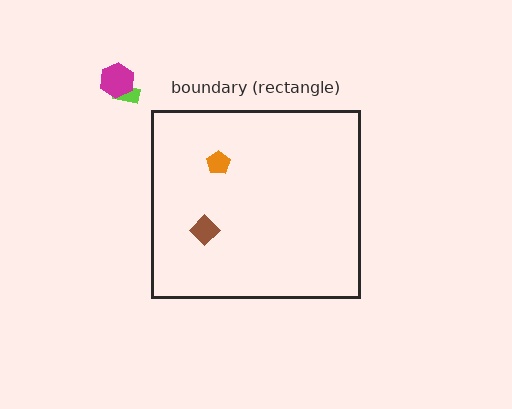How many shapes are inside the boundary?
2 inside, 2 outside.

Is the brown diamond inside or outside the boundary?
Inside.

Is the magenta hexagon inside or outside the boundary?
Outside.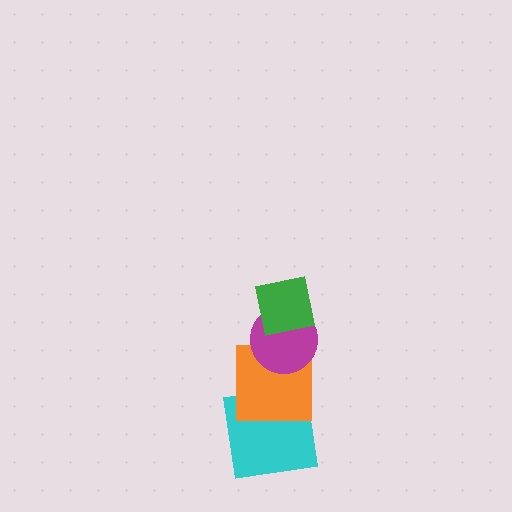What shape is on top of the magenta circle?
The green square is on top of the magenta circle.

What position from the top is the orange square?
The orange square is 3rd from the top.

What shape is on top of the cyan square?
The orange square is on top of the cyan square.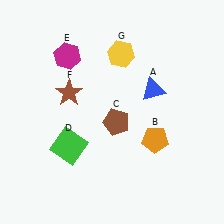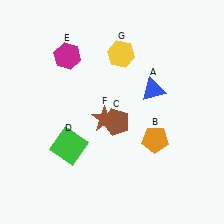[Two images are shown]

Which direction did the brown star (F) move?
The brown star (F) moved right.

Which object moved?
The brown star (F) moved right.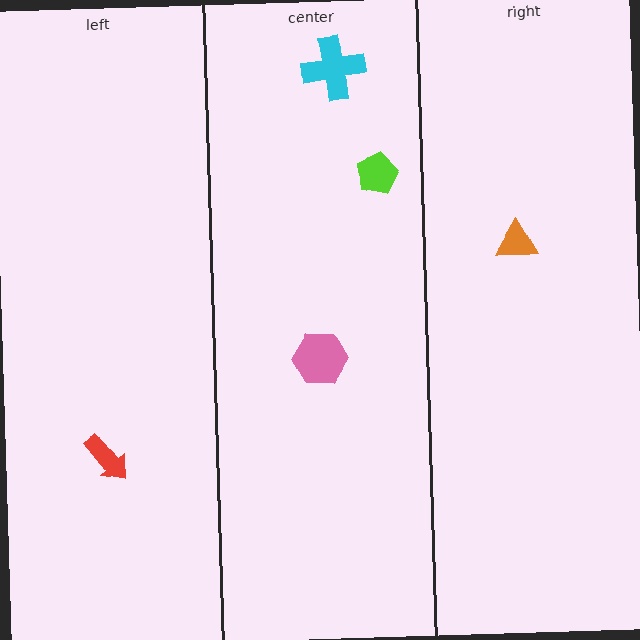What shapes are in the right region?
The orange triangle.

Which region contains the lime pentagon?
The center region.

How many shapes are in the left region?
1.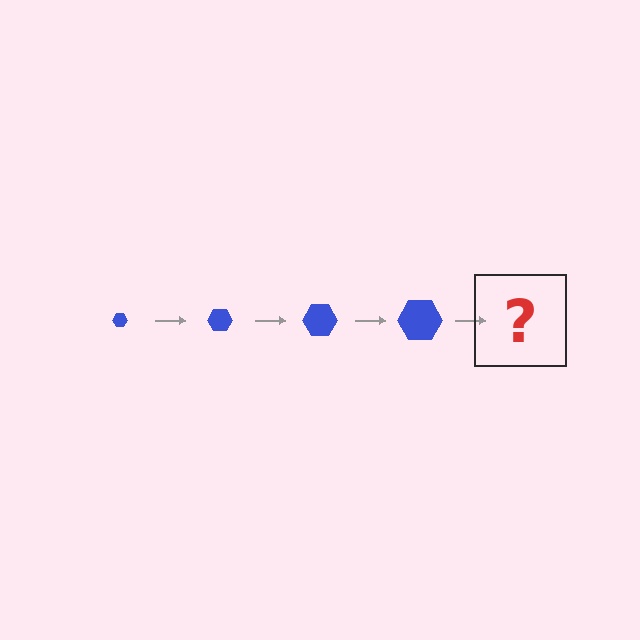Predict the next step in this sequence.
The next step is a blue hexagon, larger than the previous one.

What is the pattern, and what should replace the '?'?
The pattern is that the hexagon gets progressively larger each step. The '?' should be a blue hexagon, larger than the previous one.